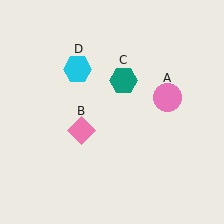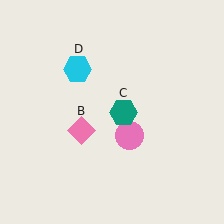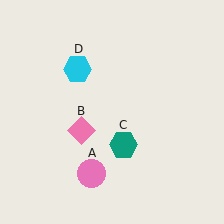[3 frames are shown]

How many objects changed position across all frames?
2 objects changed position: pink circle (object A), teal hexagon (object C).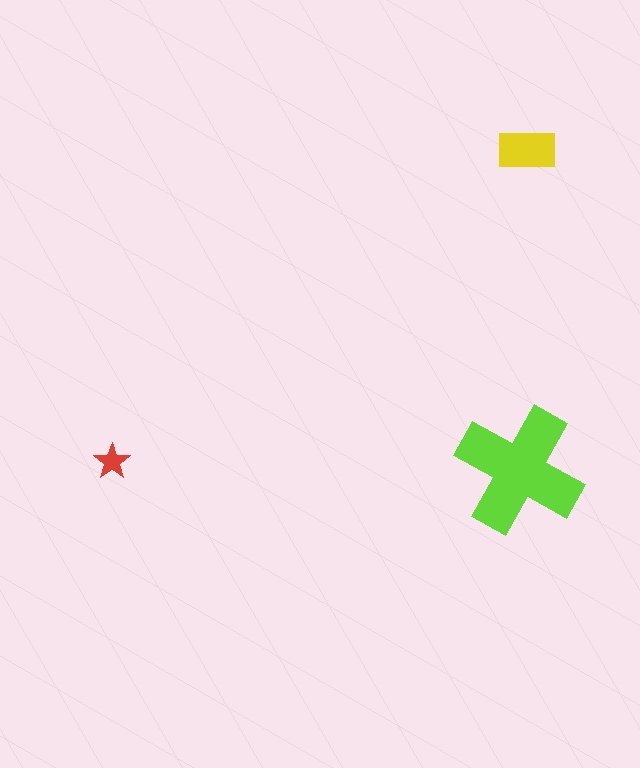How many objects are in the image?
There are 3 objects in the image.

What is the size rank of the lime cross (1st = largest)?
1st.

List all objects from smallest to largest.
The red star, the yellow rectangle, the lime cross.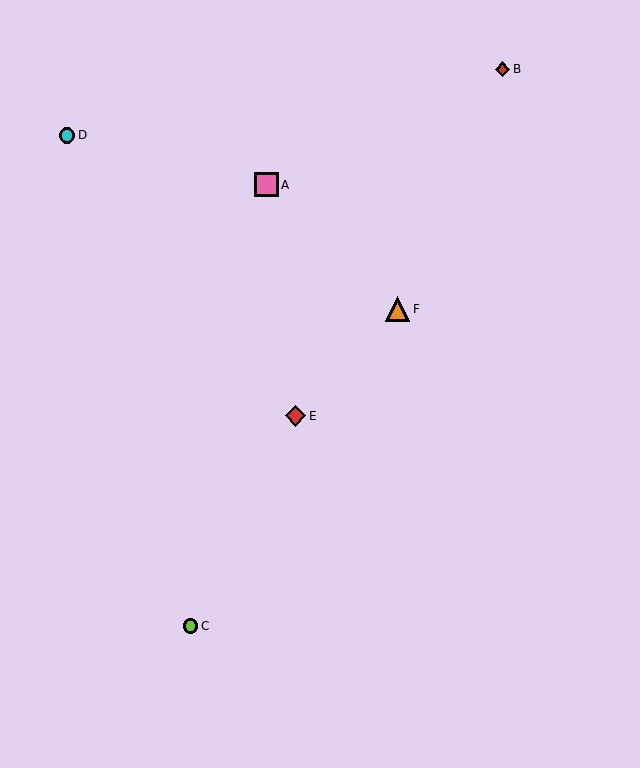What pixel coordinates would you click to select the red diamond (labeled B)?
Click at (503, 69) to select the red diamond B.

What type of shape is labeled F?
Shape F is an orange triangle.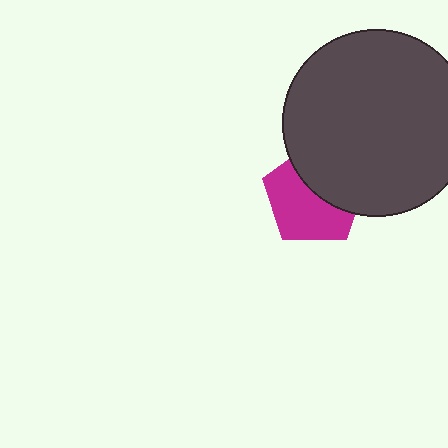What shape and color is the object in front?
The object in front is a dark gray circle.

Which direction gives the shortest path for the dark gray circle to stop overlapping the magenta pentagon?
Moving toward the upper-right gives the shortest separation.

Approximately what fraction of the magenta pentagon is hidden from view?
Roughly 43% of the magenta pentagon is hidden behind the dark gray circle.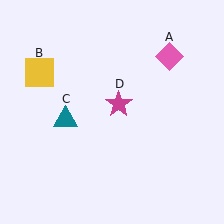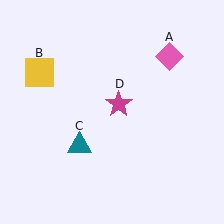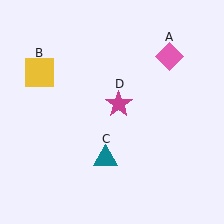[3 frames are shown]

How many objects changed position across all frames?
1 object changed position: teal triangle (object C).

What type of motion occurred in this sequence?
The teal triangle (object C) rotated counterclockwise around the center of the scene.